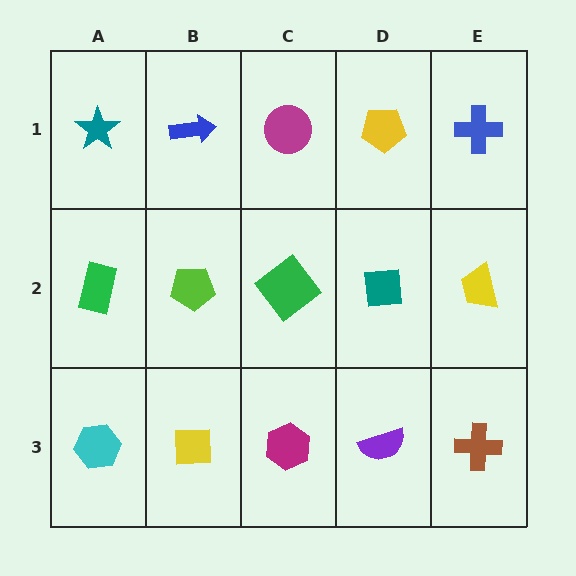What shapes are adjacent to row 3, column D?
A teal square (row 2, column D), a magenta hexagon (row 3, column C), a brown cross (row 3, column E).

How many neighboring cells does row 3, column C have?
3.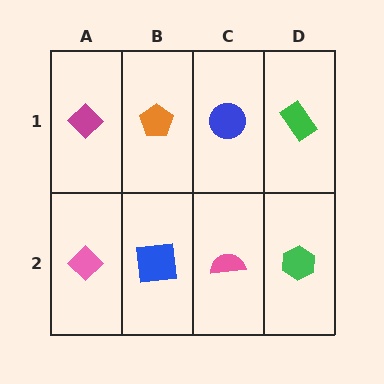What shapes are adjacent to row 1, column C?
A pink semicircle (row 2, column C), an orange pentagon (row 1, column B), a green rectangle (row 1, column D).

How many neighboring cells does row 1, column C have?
3.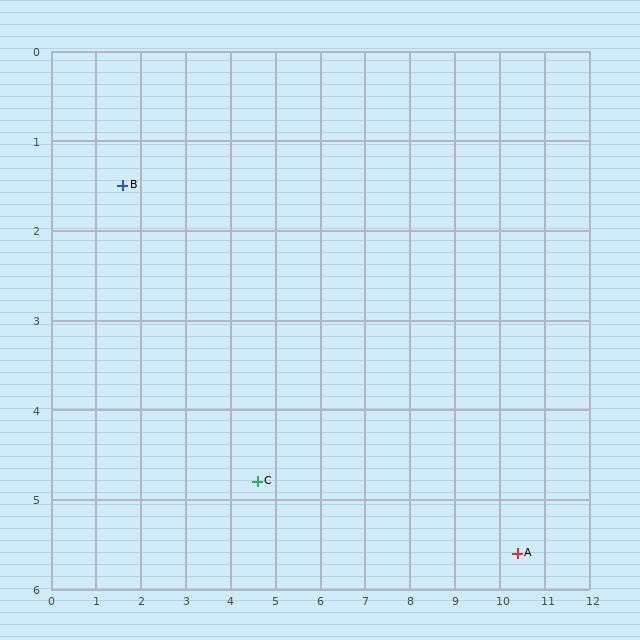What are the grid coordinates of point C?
Point C is at approximately (4.6, 4.8).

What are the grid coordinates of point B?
Point B is at approximately (1.6, 1.5).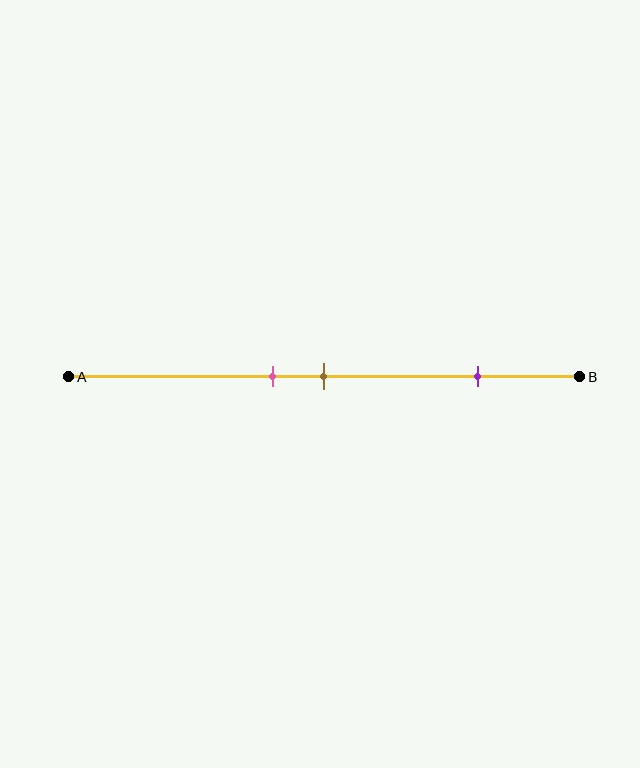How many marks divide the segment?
There are 3 marks dividing the segment.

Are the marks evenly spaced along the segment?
No, the marks are not evenly spaced.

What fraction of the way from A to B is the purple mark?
The purple mark is approximately 80% (0.8) of the way from A to B.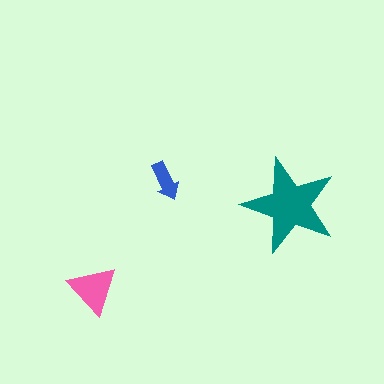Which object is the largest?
The teal star.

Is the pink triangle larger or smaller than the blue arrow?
Larger.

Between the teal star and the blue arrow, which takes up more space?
The teal star.